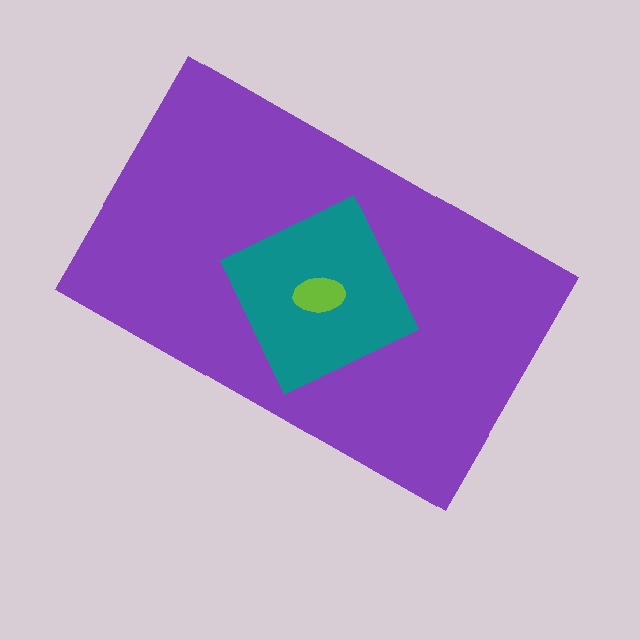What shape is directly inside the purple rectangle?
The teal diamond.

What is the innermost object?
The lime ellipse.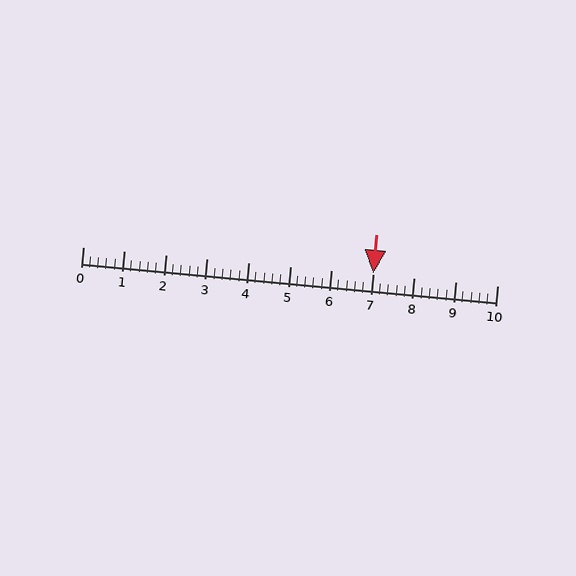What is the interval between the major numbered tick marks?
The major tick marks are spaced 1 units apart.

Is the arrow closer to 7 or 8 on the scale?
The arrow is closer to 7.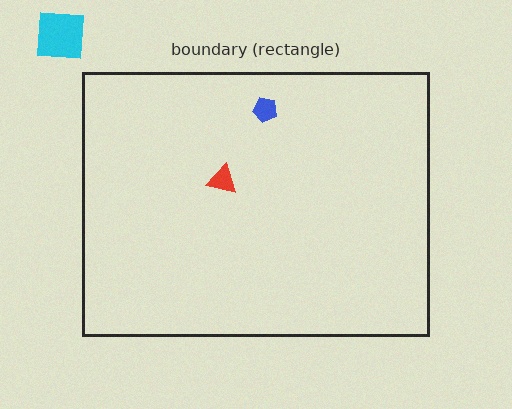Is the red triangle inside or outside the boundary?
Inside.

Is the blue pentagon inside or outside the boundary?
Inside.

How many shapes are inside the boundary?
2 inside, 1 outside.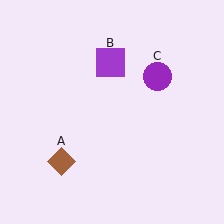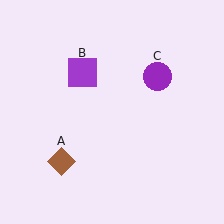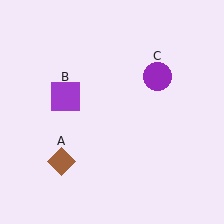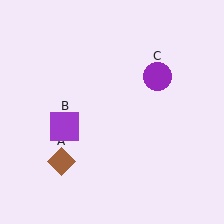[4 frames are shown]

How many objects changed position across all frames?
1 object changed position: purple square (object B).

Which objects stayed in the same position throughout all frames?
Brown diamond (object A) and purple circle (object C) remained stationary.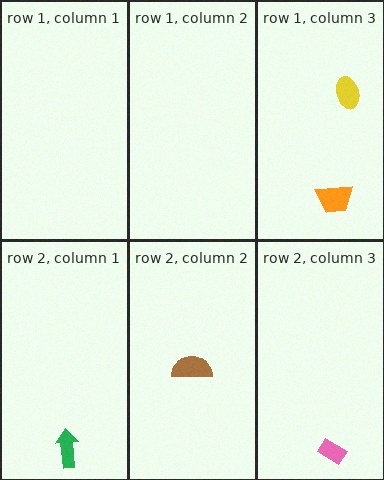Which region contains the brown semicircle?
The row 2, column 2 region.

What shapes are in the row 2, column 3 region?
The pink rectangle.